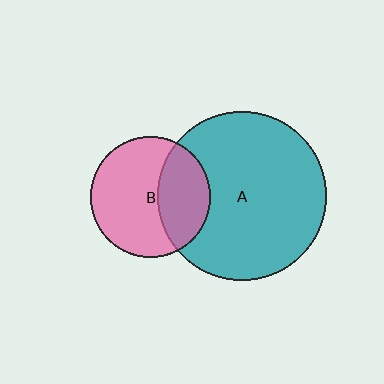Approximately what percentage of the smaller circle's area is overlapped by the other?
Approximately 35%.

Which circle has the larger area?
Circle A (teal).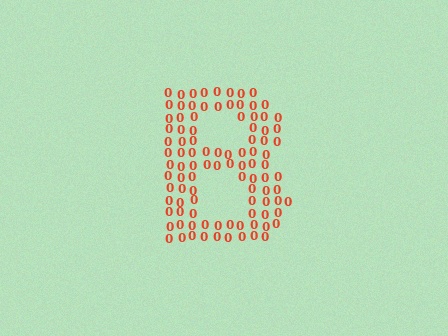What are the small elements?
The small elements are digit 0's.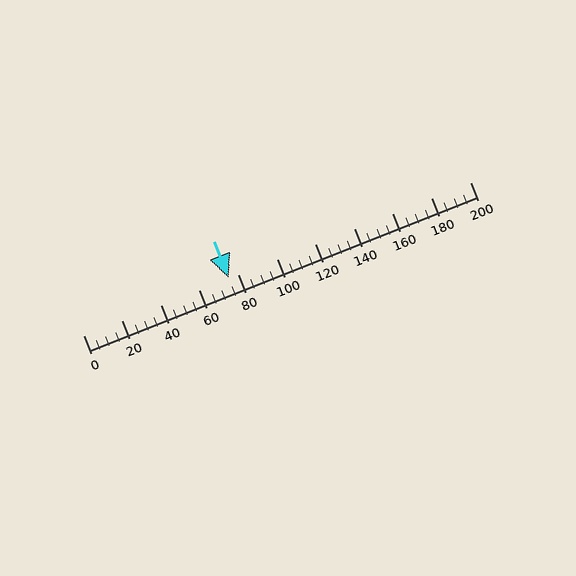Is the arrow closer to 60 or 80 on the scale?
The arrow is closer to 80.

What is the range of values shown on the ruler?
The ruler shows values from 0 to 200.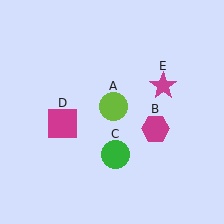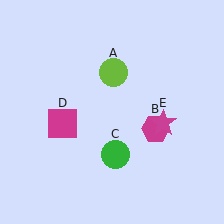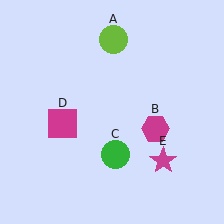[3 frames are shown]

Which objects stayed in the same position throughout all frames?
Magenta hexagon (object B) and green circle (object C) and magenta square (object D) remained stationary.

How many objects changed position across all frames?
2 objects changed position: lime circle (object A), magenta star (object E).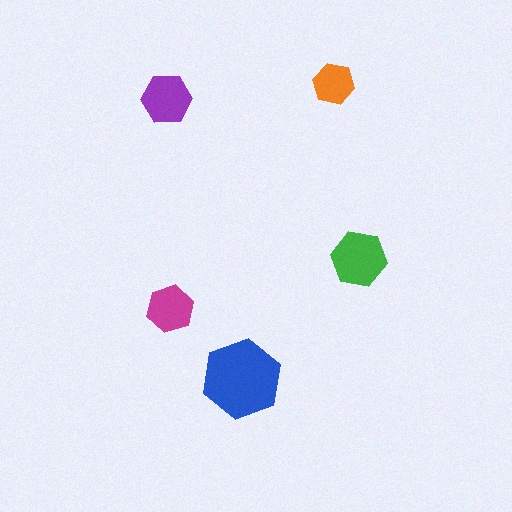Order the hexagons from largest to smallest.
the blue one, the green one, the purple one, the magenta one, the orange one.